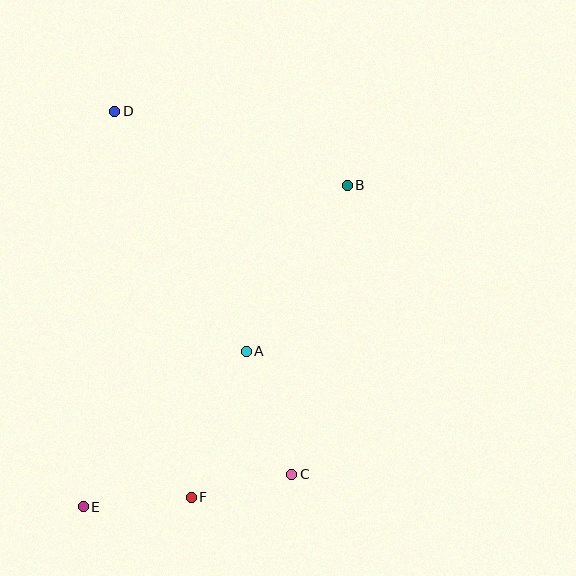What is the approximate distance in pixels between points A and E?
The distance between A and E is approximately 225 pixels.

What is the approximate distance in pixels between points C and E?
The distance between C and E is approximately 211 pixels.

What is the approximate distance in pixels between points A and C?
The distance between A and C is approximately 131 pixels.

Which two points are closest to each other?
Points C and F are closest to each other.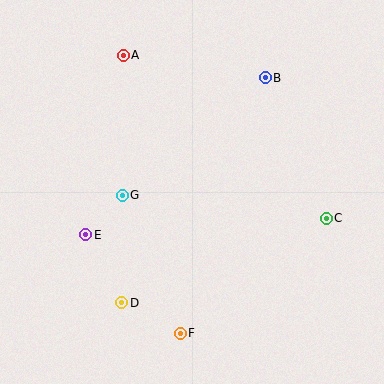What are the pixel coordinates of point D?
Point D is at (122, 303).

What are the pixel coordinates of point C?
Point C is at (326, 218).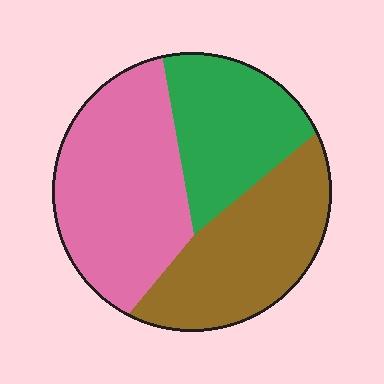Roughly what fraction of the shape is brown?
Brown takes up about one third (1/3) of the shape.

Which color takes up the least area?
Green, at roughly 25%.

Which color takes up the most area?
Pink, at roughly 40%.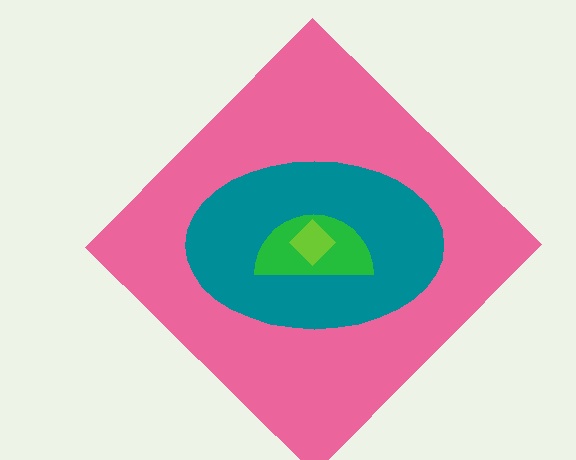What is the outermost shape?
The pink diamond.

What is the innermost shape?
The lime diamond.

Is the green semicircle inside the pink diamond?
Yes.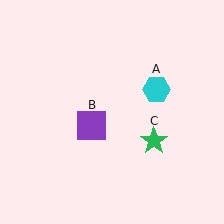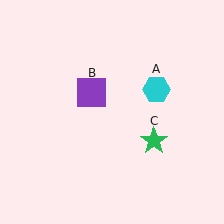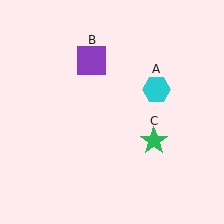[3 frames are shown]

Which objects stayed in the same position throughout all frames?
Cyan hexagon (object A) and green star (object C) remained stationary.